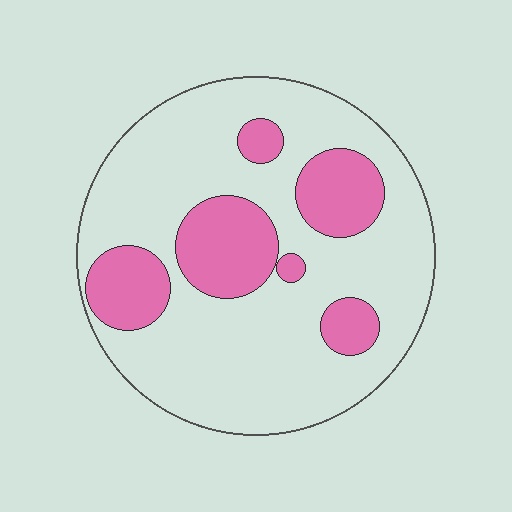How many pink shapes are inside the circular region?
6.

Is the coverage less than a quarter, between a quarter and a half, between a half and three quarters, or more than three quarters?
Between a quarter and a half.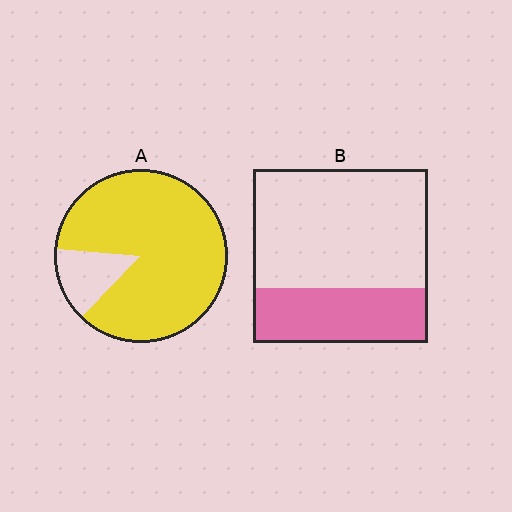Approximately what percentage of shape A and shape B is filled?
A is approximately 85% and B is approximately 30%.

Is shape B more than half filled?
No.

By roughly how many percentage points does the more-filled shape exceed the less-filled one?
By roughly 55 percentage points (A over B).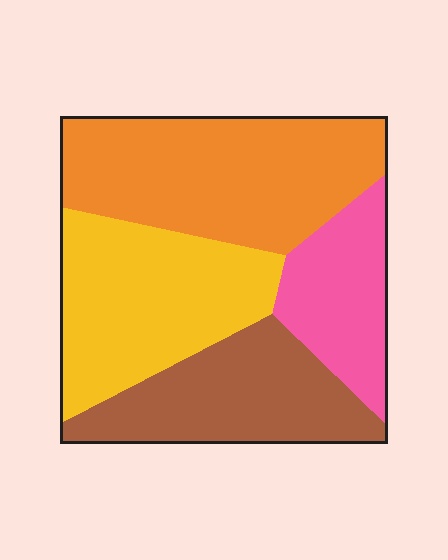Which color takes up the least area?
Pink, at roughly 15%.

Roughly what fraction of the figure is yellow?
Yellow takes up about one quarter (1/4) of the figure.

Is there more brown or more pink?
Brown.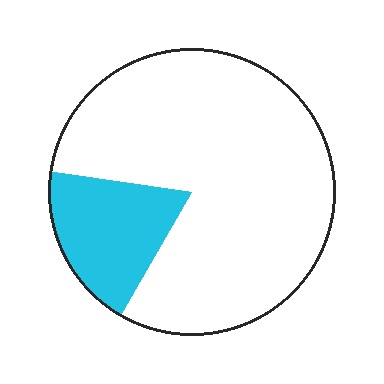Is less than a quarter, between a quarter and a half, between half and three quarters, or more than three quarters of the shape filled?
Less than a quarter.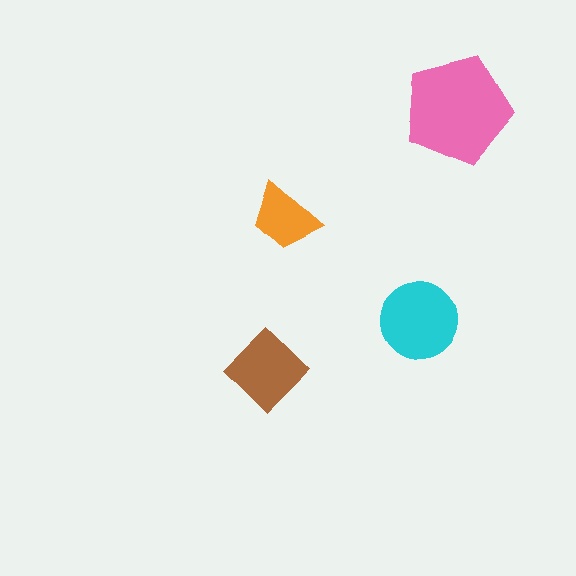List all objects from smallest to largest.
The orange trapezoid, the brown diamond, the cyan circle, the pink pentagon.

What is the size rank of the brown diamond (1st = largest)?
3rd.